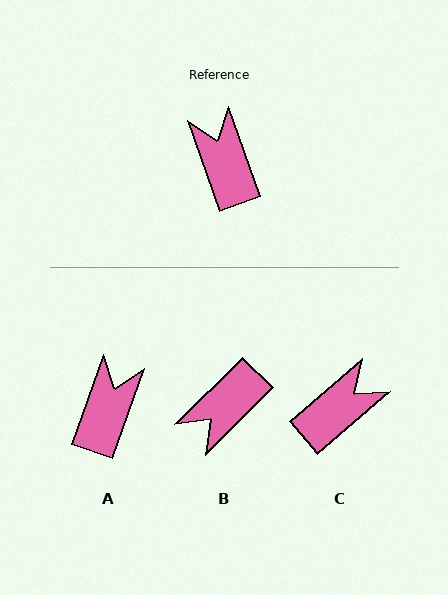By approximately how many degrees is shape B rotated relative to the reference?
Approximately 115 degrees counter-clockwise.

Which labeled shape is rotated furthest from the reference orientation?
B, about 115 degrees away.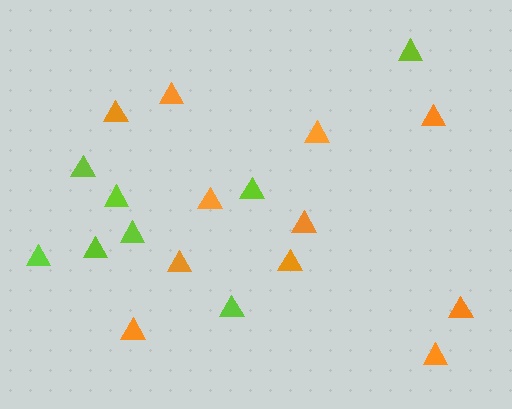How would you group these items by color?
There are 2 groups: one group of lime triangles (8) and one group of orange triangles (11).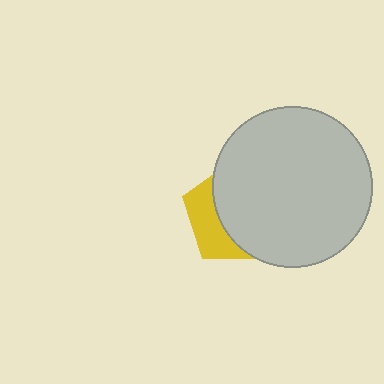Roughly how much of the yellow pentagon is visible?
A small part of it is visible (roughly 34%).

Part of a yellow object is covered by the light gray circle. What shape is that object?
It is a pentagon.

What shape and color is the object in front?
The object in front is a light gray circle.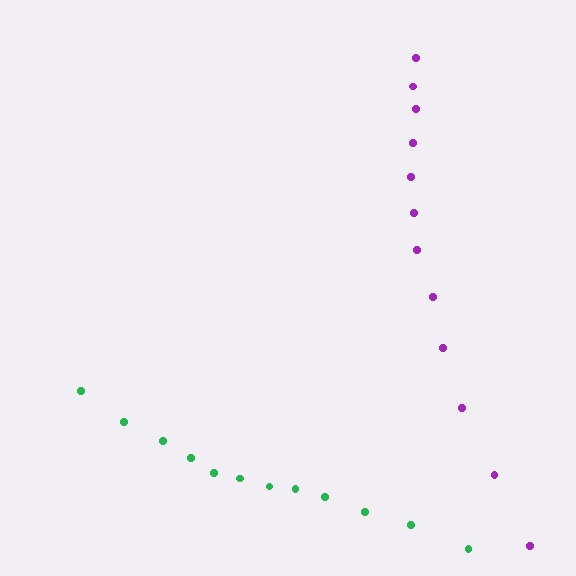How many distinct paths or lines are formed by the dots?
There are 2 distinct paths.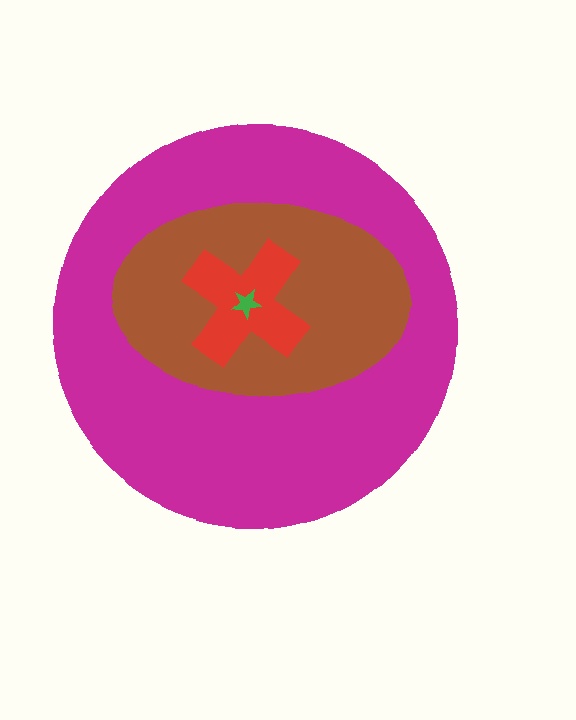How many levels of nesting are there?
4.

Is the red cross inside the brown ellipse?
Yes.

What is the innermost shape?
The green star.